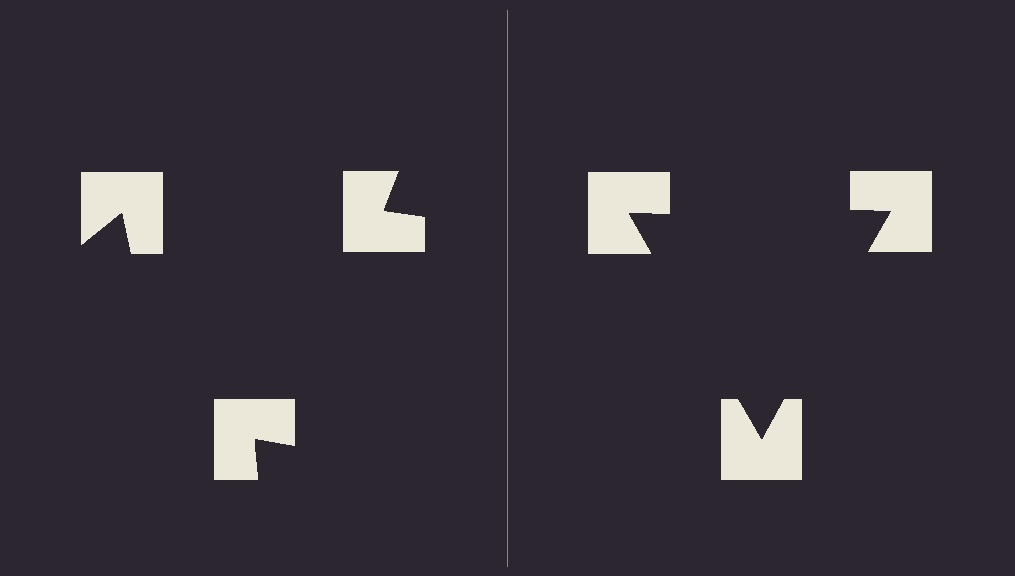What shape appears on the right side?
An illusory triangle.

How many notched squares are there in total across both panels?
6 — 3 on each side.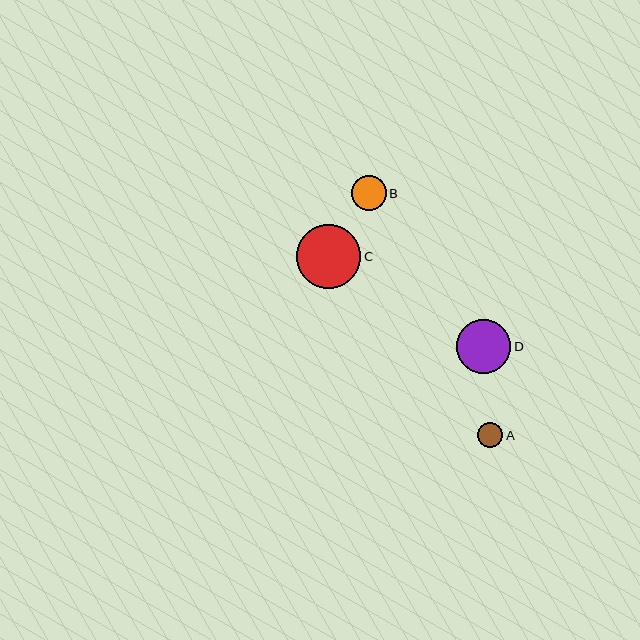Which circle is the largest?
Circle C is the largest with a size of approximately 64 pixels.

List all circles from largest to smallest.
From largest to smallest: C, D, B, A.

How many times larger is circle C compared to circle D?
Circle C is approximately 1.2 times the size of circle D.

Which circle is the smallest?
Circle A is the smallest with a size of approximately 25 pixels.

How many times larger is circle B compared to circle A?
Circle B is approximately 1.4 times the size of circle A.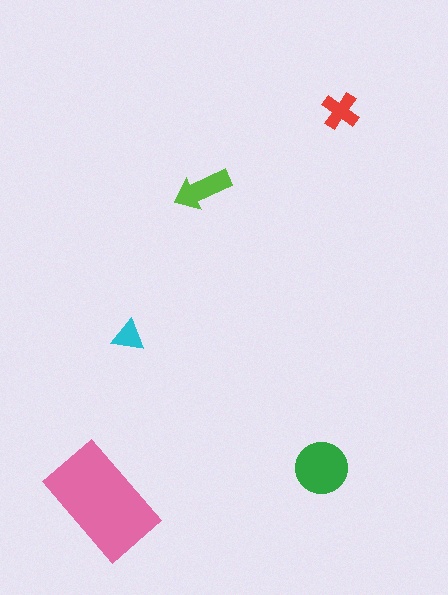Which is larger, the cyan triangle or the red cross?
The red cross.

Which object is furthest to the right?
The red cross is rightmost.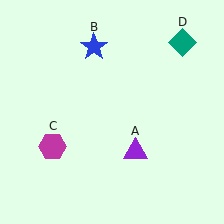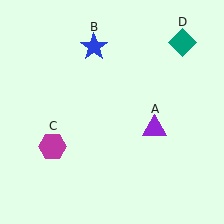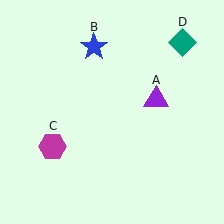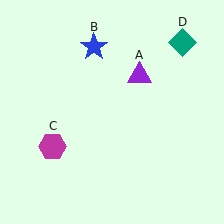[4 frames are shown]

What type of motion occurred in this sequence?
The purple triangle (object A) rotated counterclockwise around the center of the scene.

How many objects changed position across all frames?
1 object changed position: purple triangle (object A).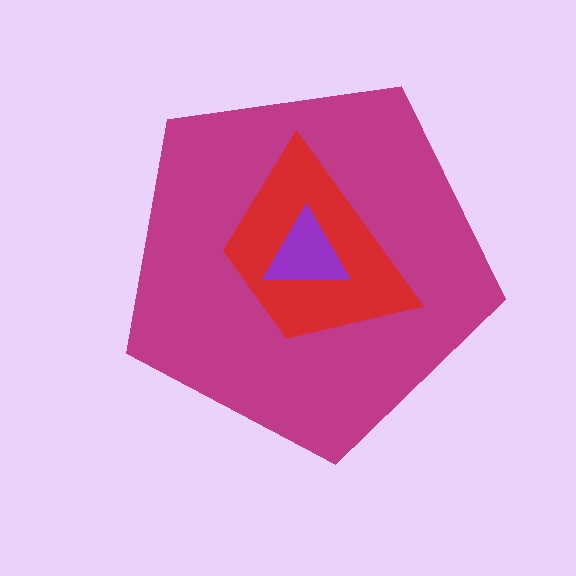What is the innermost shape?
The purple triangle.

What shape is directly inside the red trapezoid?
The purple triangle.